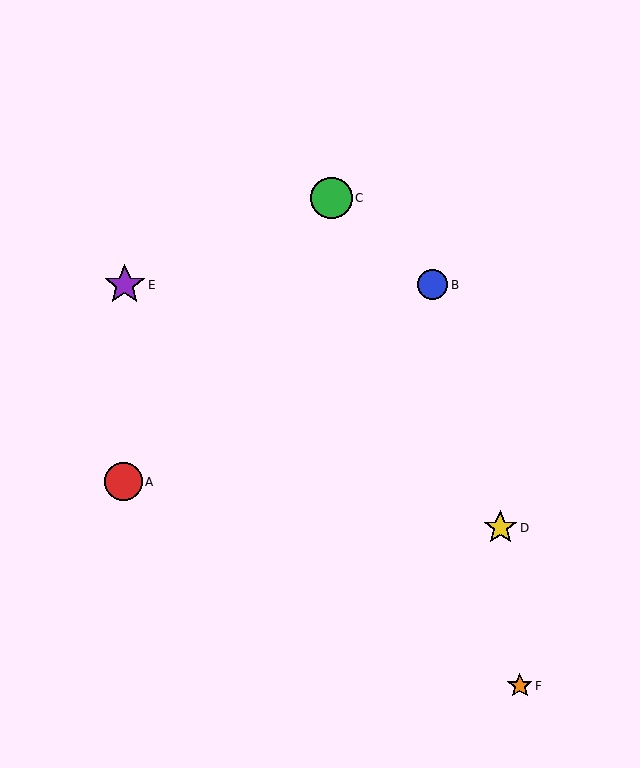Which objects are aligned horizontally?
Objects B, E are aligned horizontally.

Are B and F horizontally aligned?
No, B is at y≈285 and F is at y≈686.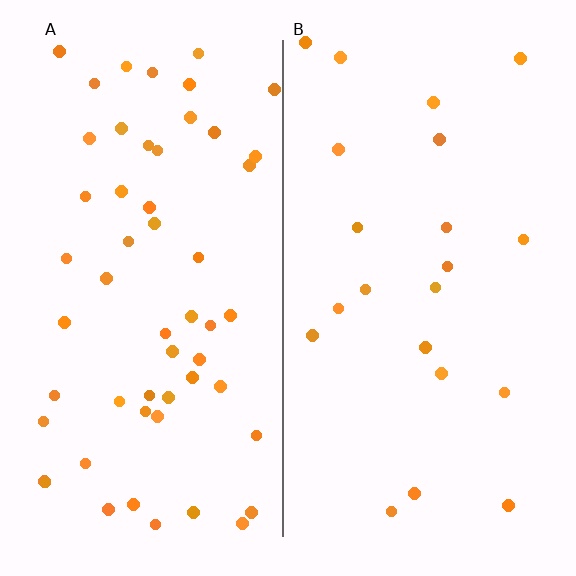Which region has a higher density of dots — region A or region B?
A (the left).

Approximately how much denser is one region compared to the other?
Approximately 2.6× — region A over region B.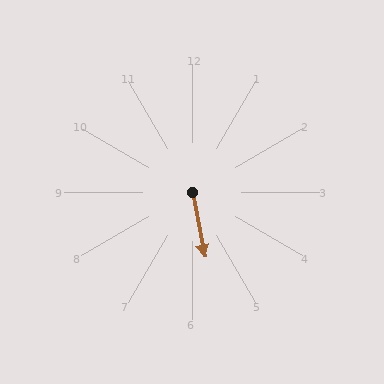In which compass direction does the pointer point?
South.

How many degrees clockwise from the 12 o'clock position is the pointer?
Approximately 169 degrees.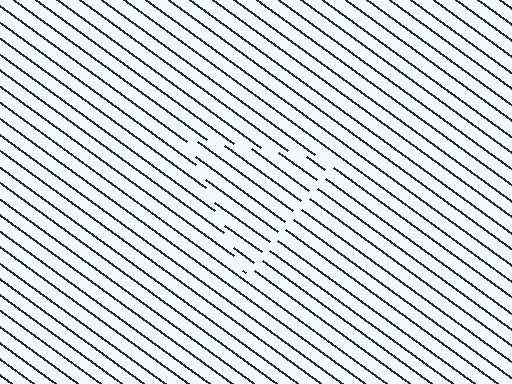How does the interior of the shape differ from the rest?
The interior of the shape contains the same grating, shifted by half a period — the contour is defined by the phase discontinuity where line-ends from the inner and outer gratings abut.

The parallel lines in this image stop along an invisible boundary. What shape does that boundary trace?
An illusory triangle. The interior of the shape contains the same grating, shifted by half a period — the contour is defined by the phase discontinuity where line-ends from the inner and outer gratings abut.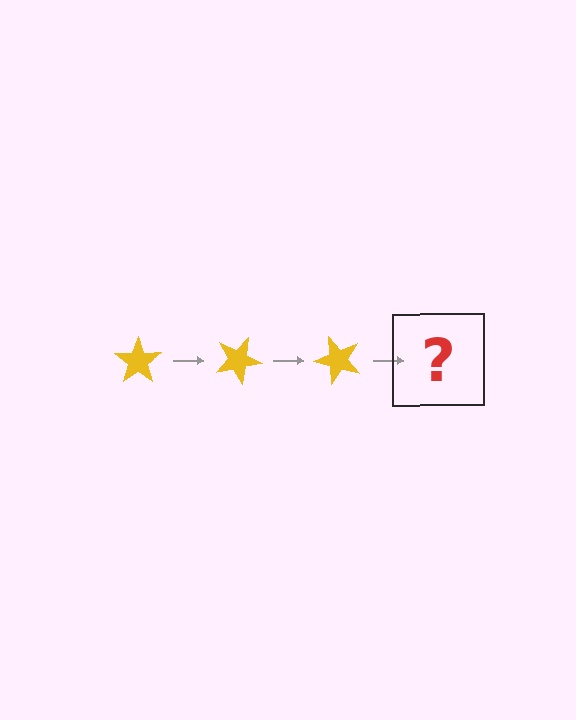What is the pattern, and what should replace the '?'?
The pattern is that the star rotates 25 degrees each step. The '?' should be a yellow star rotated 75 degrees.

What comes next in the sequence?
The next element should be a yellow star rotated 75 degrees.